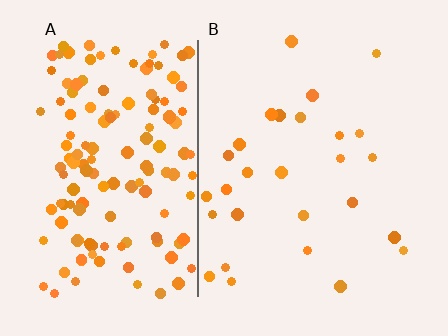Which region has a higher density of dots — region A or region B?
A (the left).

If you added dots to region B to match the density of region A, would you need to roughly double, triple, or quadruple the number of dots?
Approximately quadruple.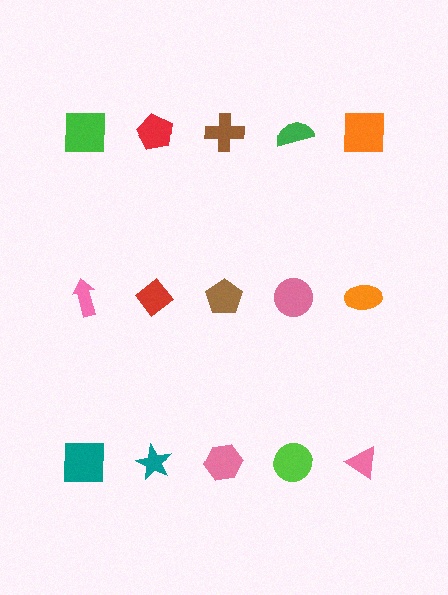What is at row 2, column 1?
A pink arrow.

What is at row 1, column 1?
A green square.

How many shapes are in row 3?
5 shapes.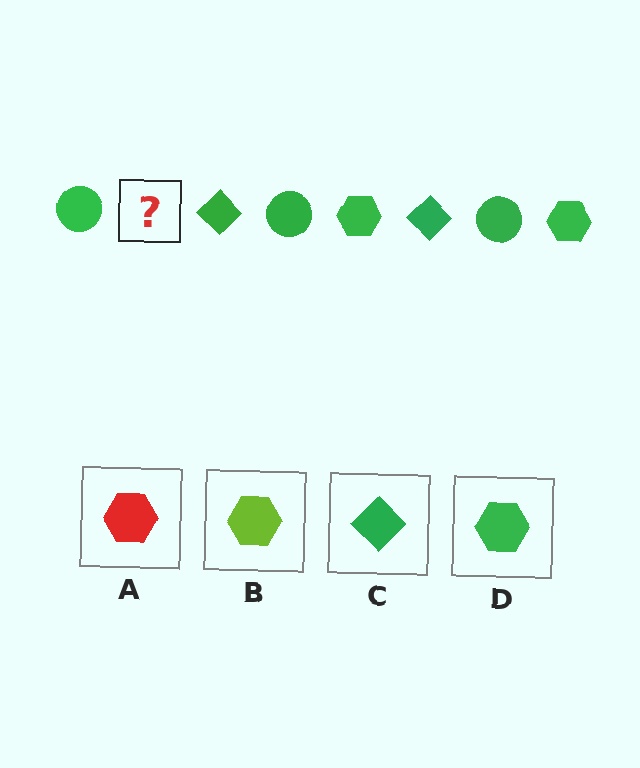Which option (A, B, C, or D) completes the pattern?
D.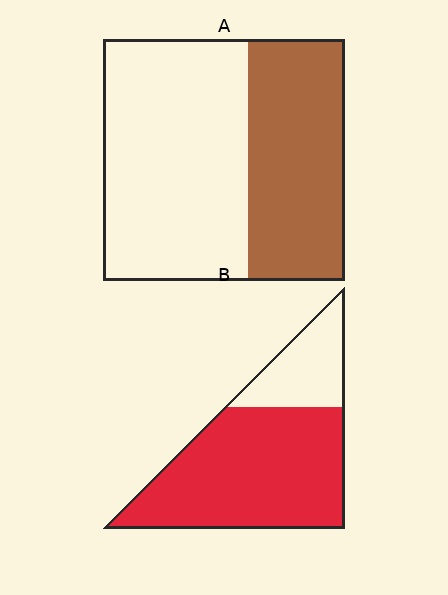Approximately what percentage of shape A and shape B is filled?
A is approximately 40% and B is approximately 75%.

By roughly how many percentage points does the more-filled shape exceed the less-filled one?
By roughly 35 percentage points (B over A).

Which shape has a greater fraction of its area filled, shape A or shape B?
Shape B.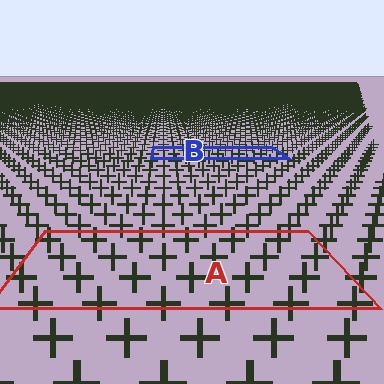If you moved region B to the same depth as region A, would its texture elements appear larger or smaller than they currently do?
They would appear larger. At a closer depth, the same texture elements are projected at a bigger on-screen size.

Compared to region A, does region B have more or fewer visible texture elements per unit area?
Region B has more texture elements per unit area — they are packed more densely because it is farther away.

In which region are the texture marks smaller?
The texture marks are smaller in region B, because it is farther away.